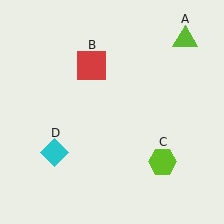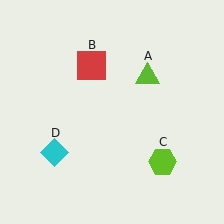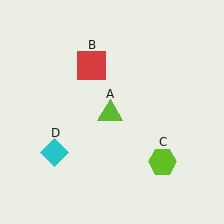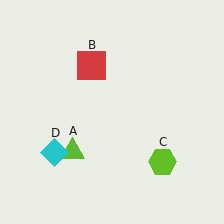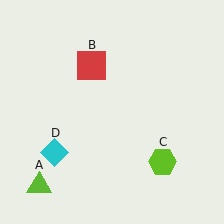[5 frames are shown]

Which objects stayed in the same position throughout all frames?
Red square (object B) and lime hexagon (object C) and cyan diamond (object D) remained stationary.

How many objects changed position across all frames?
1 object changed position: lime triangle (object A).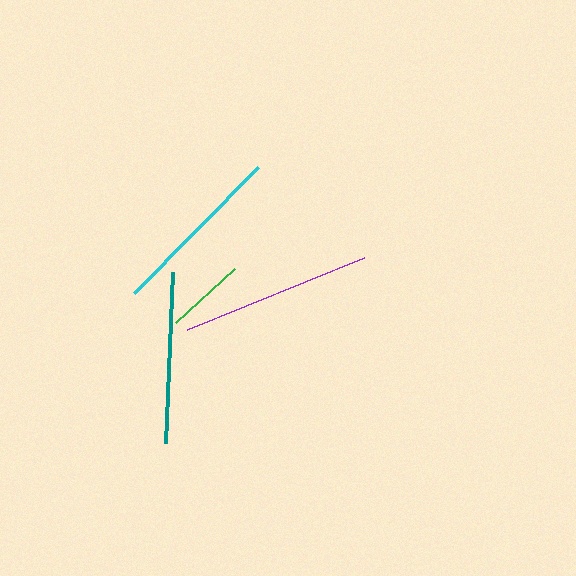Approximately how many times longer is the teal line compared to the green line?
The teal line is approximately 2.1 times the length of the green line.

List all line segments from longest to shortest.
From longest to shortest: purple, cyan, teal, green.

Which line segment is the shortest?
The green line is the shortest at approximately 81 pixels.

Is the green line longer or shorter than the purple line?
The purple line is longer than the green line.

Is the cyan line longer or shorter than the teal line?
The cyan line is longer than the teal line.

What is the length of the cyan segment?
The cyan segment is approximately 176 pixels long.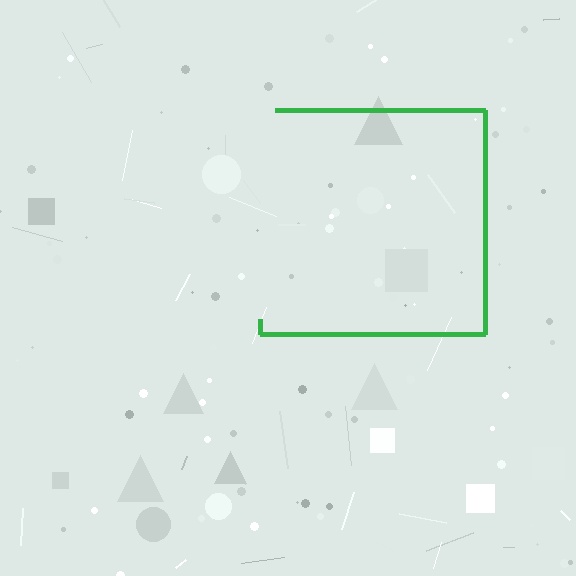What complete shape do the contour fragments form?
The contour fragments form a square.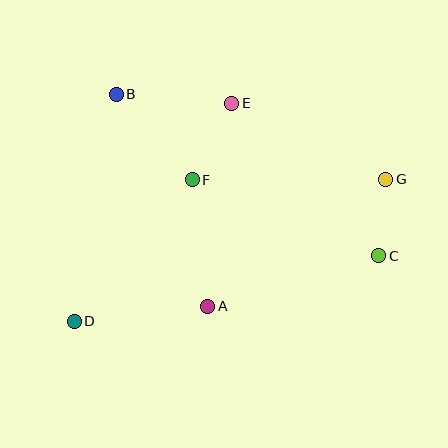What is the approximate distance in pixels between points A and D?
The distance between A and D is approximately 134 pixels.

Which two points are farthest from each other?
Points D and G are farthest from each other.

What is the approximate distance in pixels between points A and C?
The distance between A and C is approximately 178 pixels.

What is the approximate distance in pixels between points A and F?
The distance between A and F is approximately 127 pixels.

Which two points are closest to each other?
Points C and G are closest to each other.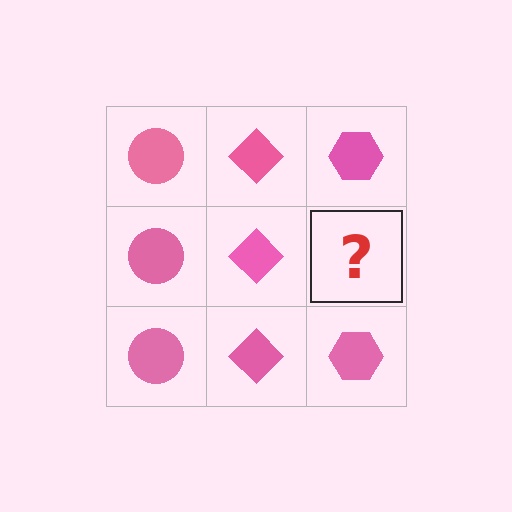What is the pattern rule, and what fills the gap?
The rule is that each column has a consistent shape. The gap should be filled with a pink hexagon.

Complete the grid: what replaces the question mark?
The question mark should be replaced with a pink hexagon.